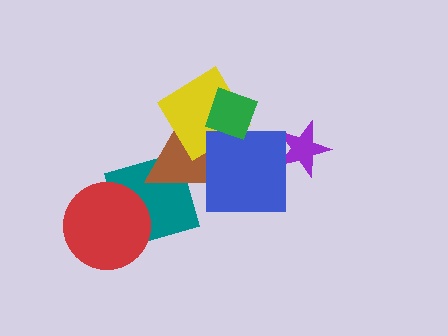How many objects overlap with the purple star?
1 object overlaps with the purple star.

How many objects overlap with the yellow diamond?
3 objects overlap with the yellow diamond.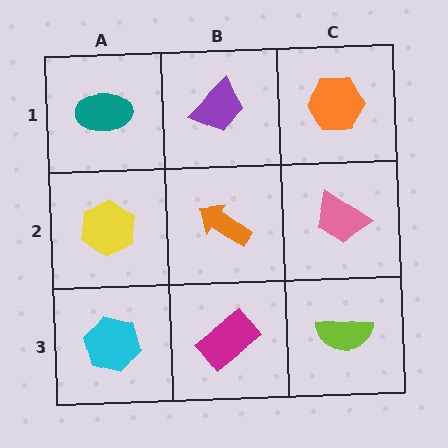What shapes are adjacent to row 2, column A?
A teal ellipse (row 1, column A), a cyan hexagon (row 3, column A), an orange arrow (row 2, column B).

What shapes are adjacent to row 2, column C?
An orange hexagon (row 1, column C), a lime semicircle (row 3, column C), an orange arrow (row 2, column B).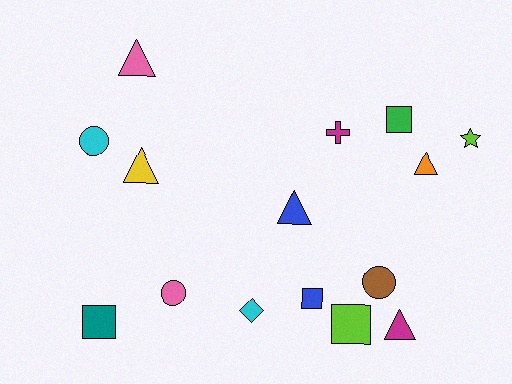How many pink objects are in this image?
There are 2 pink objects.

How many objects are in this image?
There are 15 objects.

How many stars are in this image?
There is 1 star.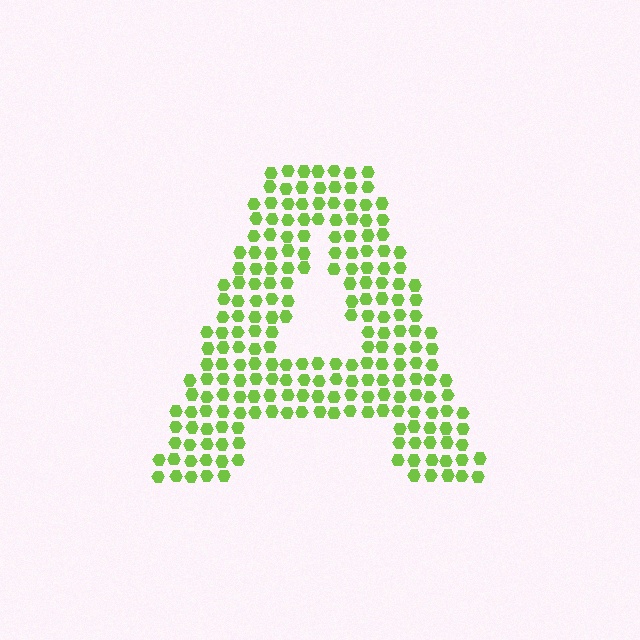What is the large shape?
The large shape is the letter A.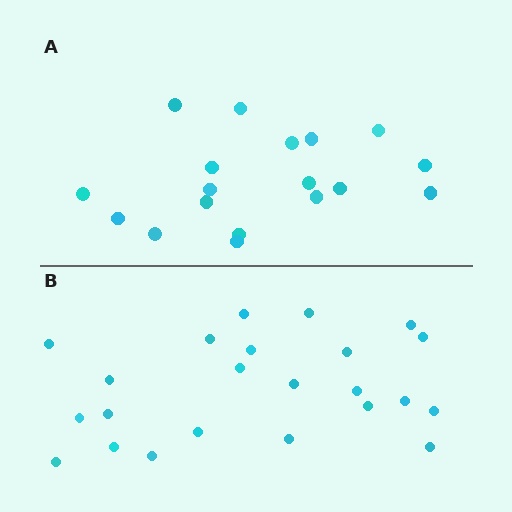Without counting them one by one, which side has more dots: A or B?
Region B (the bottom region) has more dots.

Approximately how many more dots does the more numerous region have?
Region B has about 5 more dots than region A.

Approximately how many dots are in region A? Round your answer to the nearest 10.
About 20 dots. (The exact count is 18, which rounds to 20.)